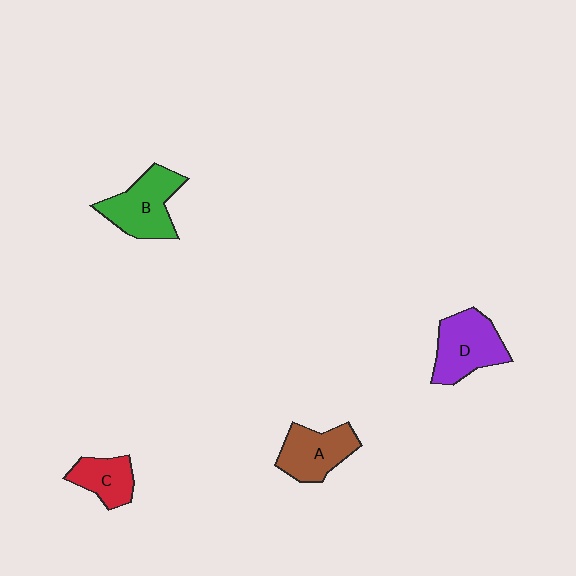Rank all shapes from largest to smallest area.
From largest to smallest: D (purple), B (green), A (brown), C (red).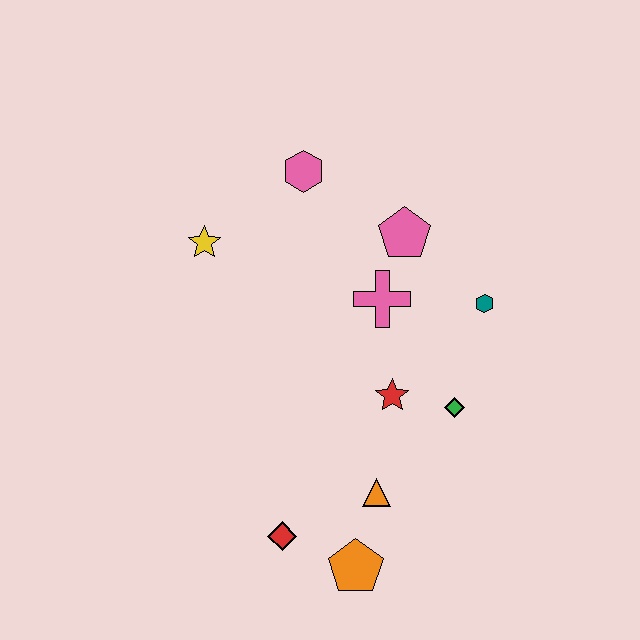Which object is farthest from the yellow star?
The orange pentagon is farthest from the yellow star.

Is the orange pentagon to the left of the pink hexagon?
No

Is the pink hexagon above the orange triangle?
Yes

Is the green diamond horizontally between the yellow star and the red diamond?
No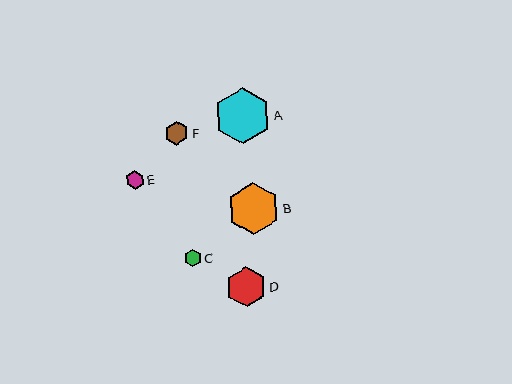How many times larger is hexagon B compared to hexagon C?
Hexagon B is approximately 3.1 times the size of hexagon C.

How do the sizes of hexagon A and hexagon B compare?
Hexagon A and hexagon B are approximately the same size.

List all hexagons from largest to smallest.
From largest to smallest: A, B, D, F, E, C.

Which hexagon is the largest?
Hexagon A is the largest with a size of approximately 56 pixels.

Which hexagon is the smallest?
Hexagon C is the smallest with a size of approximately 17 pixels.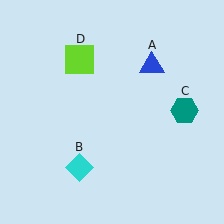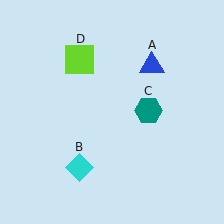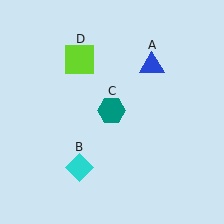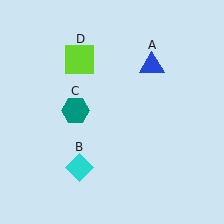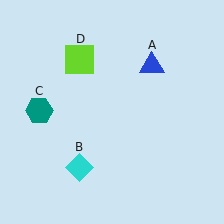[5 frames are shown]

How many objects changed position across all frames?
1 object changed position: teal hexagon (object C).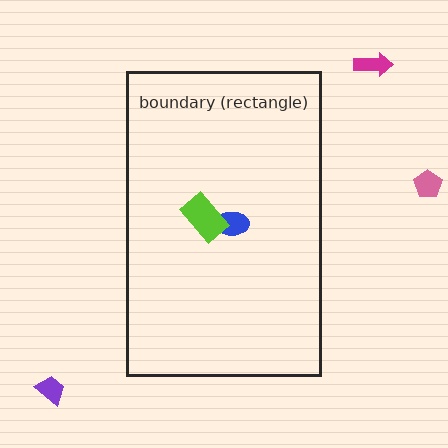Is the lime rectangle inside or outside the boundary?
Inside.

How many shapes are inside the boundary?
2 inside, 3 outside.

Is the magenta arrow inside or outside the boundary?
Outside.